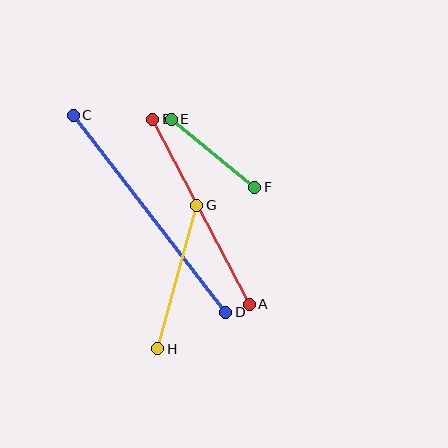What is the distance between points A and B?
The distance is approximately 209 pixels.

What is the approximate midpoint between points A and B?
The midpoint is at approximately (201, 212) pixels.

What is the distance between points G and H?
The distance is approximately 148 pixels.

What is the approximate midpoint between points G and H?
The midpoint is at approximately (177, 277) pixels.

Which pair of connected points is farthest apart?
Points C and D are farthest apart.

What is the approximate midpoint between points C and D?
The midpoint is at approximately (150, 214) pixels.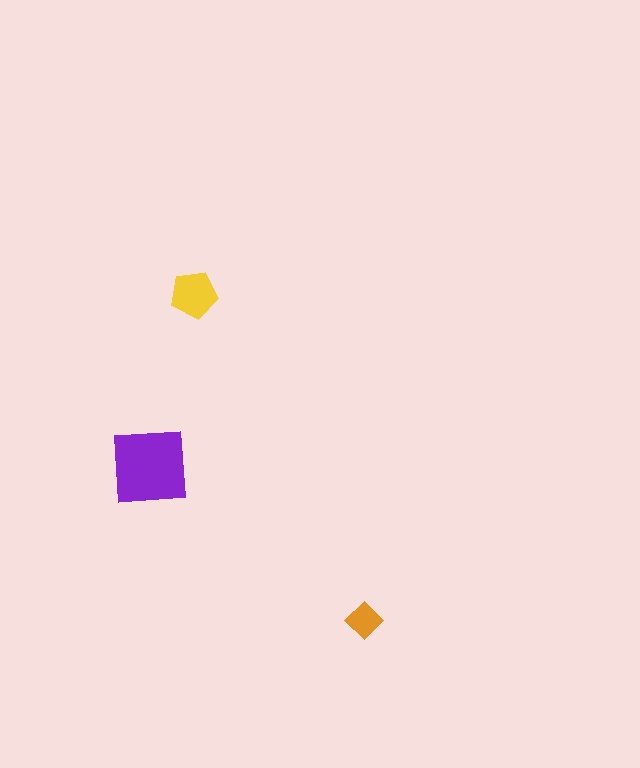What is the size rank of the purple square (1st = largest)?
1st.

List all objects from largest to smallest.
The purple square, the yellow pentagon, the orange diamond.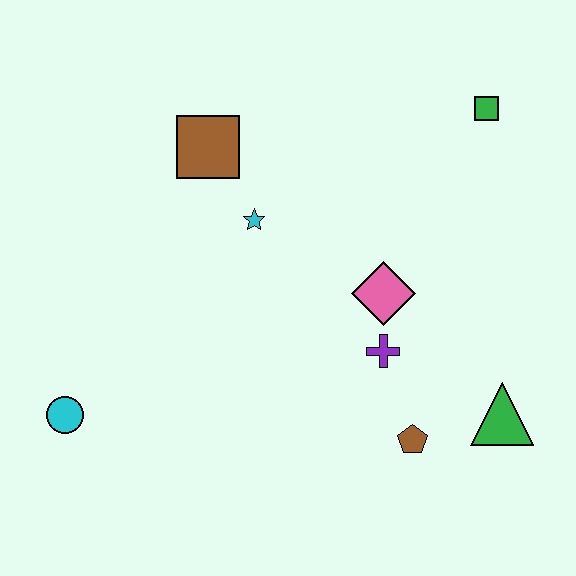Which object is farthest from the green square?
The cyan circle is farthest from the green square.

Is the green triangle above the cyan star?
No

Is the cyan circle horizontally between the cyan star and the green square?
No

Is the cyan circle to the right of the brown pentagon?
No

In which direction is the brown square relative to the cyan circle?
The brown square is above the cyan circle.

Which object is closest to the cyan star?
The brown square is closest to the cyan star.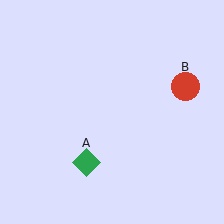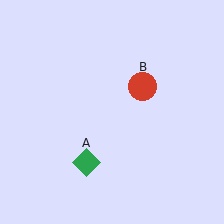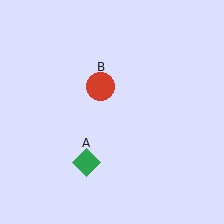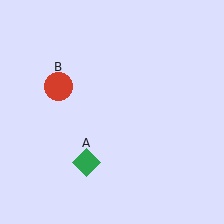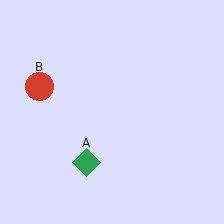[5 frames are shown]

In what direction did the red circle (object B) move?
The red circle (object B) moved left.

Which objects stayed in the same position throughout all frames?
Green diamond (object A) remained stationary.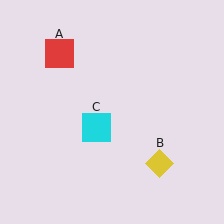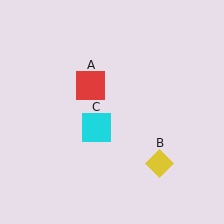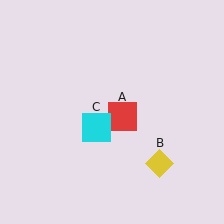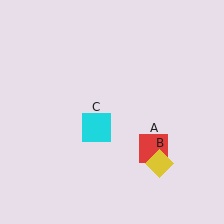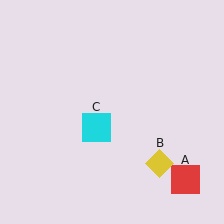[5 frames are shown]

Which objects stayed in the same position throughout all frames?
Yellow diamond (object B) and cyan square (object C) remained stationary.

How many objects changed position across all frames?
1 object changed position: red square (object A).